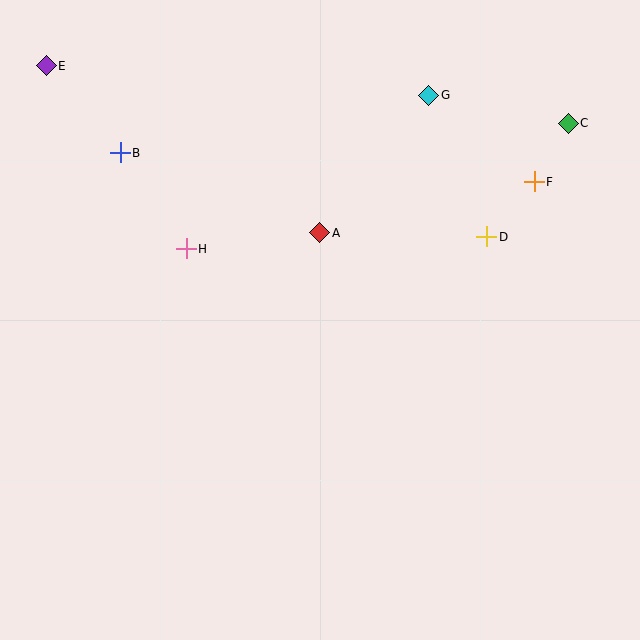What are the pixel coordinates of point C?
Point C is at (568, 123).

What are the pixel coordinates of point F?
Point F is at (534, 182).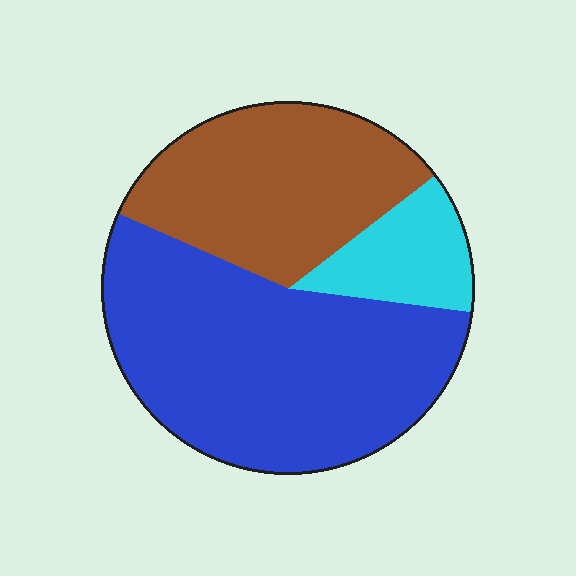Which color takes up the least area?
Cyan, at roughly 10%.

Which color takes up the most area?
Blue, at roughly 55%.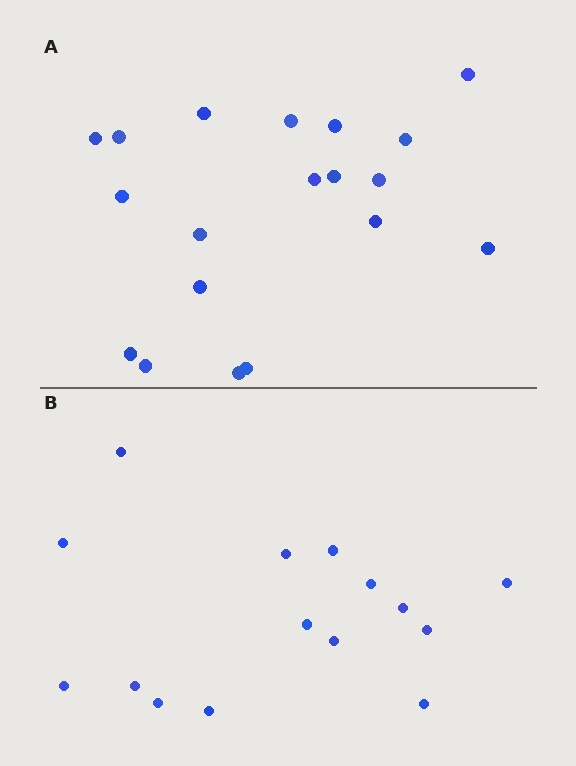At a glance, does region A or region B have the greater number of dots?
Region A (the top region) has more dots.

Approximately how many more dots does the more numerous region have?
Region A has about 4 more dots than region B.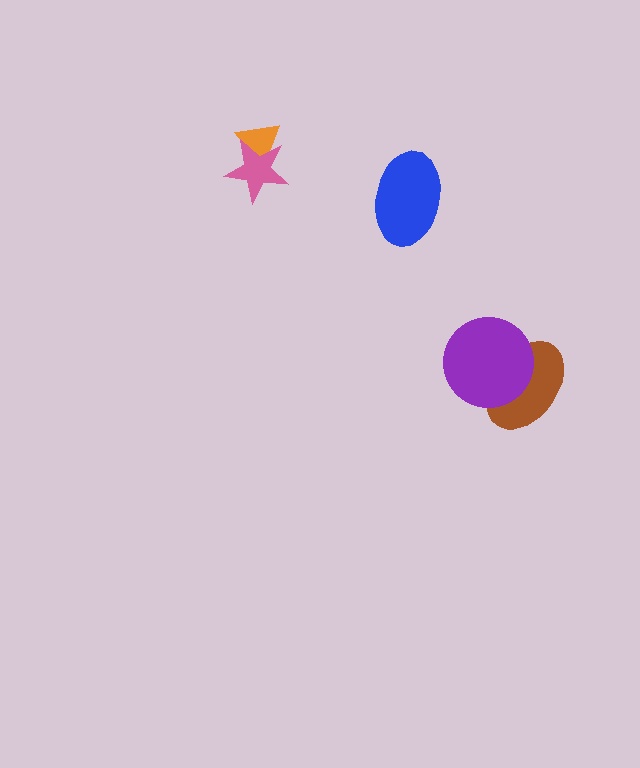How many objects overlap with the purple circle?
1 object overlaps with the purple circle.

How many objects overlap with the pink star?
1 object overlaps with the pink star.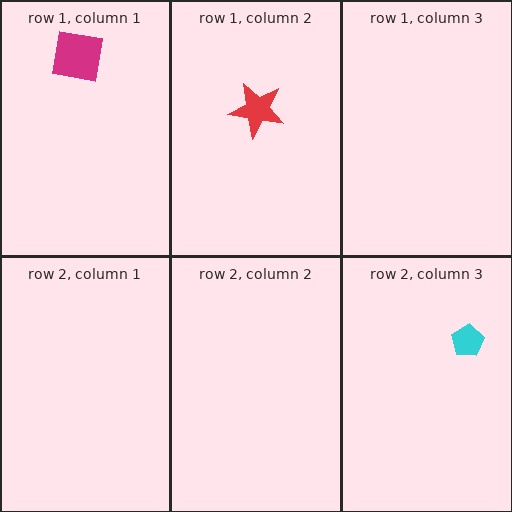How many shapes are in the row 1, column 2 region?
1.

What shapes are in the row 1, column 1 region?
The magenta square.